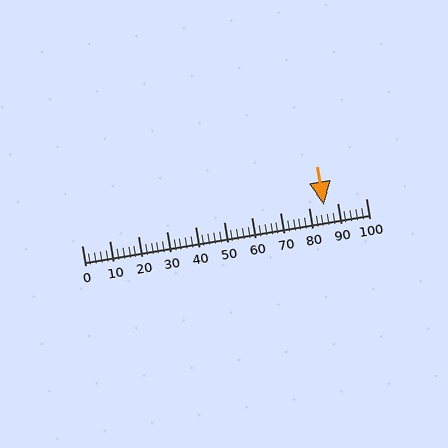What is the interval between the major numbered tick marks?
The major tick marks are spaced 10 units apart.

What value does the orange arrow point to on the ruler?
The orange arrow points to approximately 85.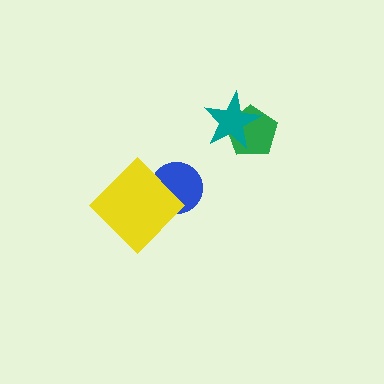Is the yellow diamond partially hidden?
No, no other shape covers it.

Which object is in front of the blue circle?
The yellow diamond is in front of the blue circle.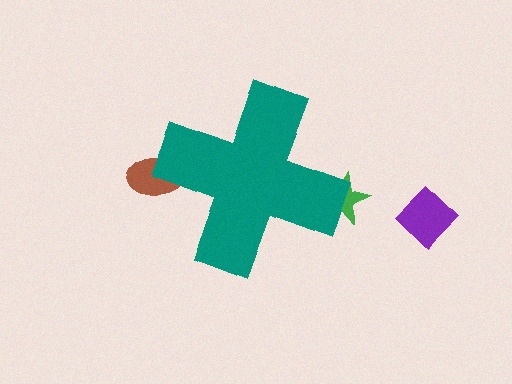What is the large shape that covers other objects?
A teal cross.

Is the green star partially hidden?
Yes, the green star is partially hidden behind the teal cross.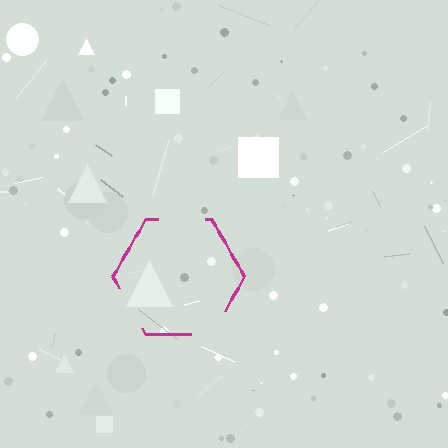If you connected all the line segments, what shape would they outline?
They would outline a hexagon.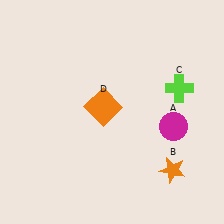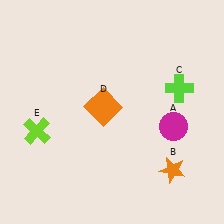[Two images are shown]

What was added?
A lime cross (E) was added in Image 2.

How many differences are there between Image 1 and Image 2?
There is 1 difference between the two images.